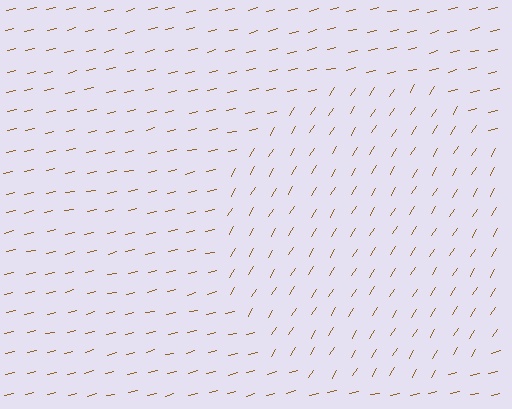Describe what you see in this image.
The image is filled with small brown line segments. A circle region in the image has lines oriented differently from the surrounding lines, creating a visible texture boundary.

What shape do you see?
I see a circle.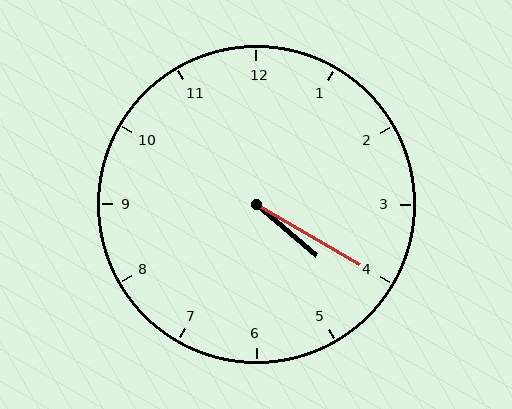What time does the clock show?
4:20.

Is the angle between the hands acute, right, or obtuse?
It is acute.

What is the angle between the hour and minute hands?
Approximately 10 degrees.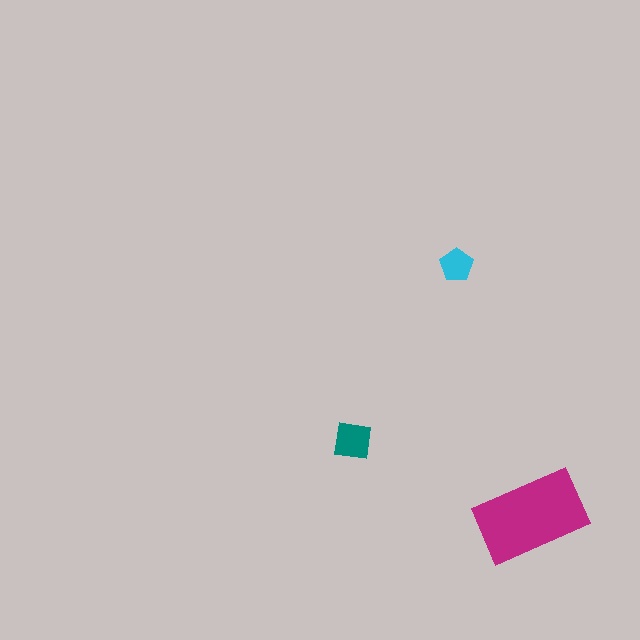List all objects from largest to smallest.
The magenta rectangle, the teal square, the cyan pentagon.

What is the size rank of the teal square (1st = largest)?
2nd.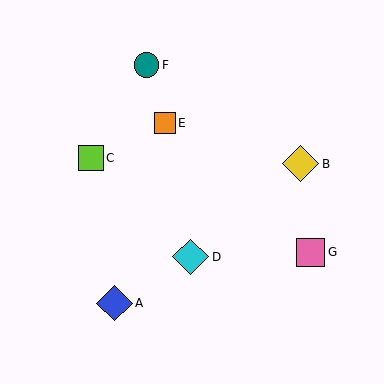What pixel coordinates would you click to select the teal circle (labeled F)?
Click at (146, 65) to select the teal circle F.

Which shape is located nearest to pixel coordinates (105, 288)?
The blue diamond (labeled A) at (115, 303) is nearest to that location.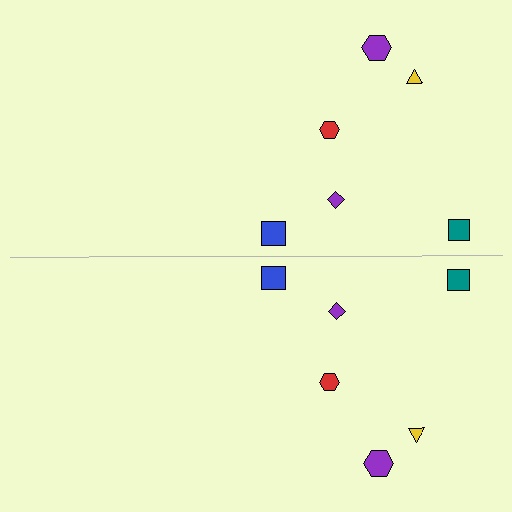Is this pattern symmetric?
Yes, this pattern has bilateral (reflection) symmetry.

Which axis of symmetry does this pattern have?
The pattern has a horizontal axis of symmetry running through the center of the image.